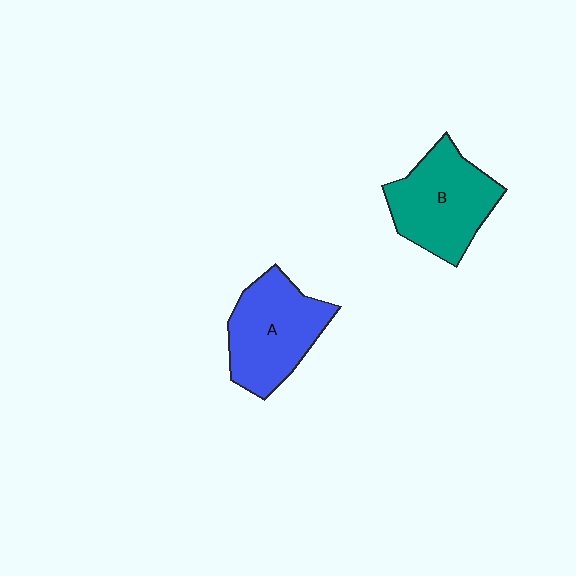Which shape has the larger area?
Shape B (teal).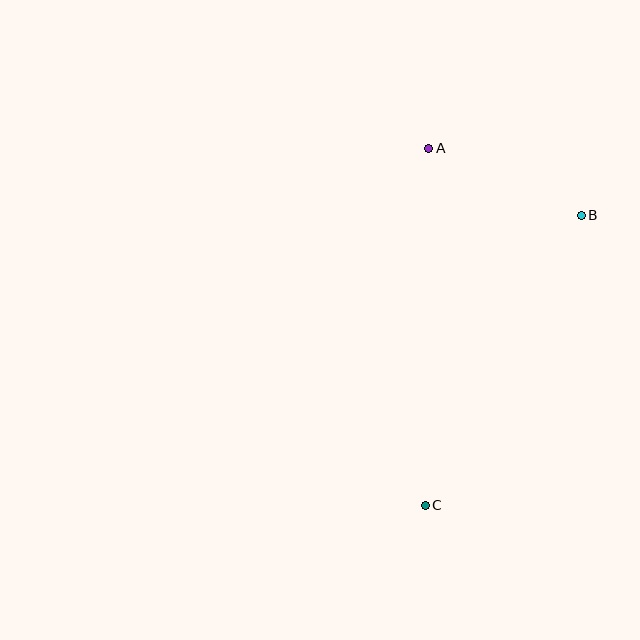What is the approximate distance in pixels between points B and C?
The distance between B and C is approximately 329 pixels.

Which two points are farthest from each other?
Points A and C are farthest from each other.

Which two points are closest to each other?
Points A and B are closest to each other.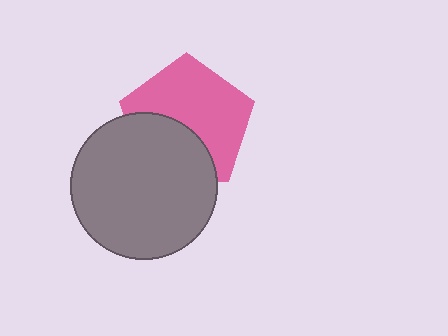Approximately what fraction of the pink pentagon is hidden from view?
Roughly 38% of the pink pentagon is hidden behind the gray circle.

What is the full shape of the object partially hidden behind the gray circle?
The partially hidden object is a pink pentagon.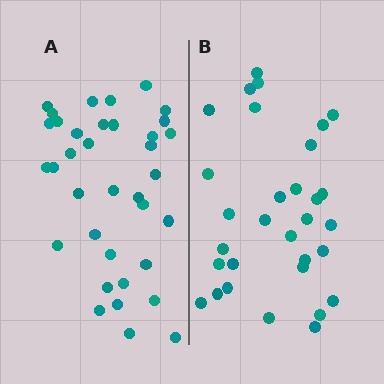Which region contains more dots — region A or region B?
Region A (the left region) has more dots.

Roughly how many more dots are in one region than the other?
Region A has about 5 more dots than region B.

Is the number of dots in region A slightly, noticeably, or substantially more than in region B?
Region A has only slightly more — the two regions are fairly close. The ratio is roughly 1.2 to 1.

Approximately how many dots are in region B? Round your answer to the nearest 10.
About 30 dots. (The exact count is 31, which rounds to 30.)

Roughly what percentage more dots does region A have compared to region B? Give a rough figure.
About 15% more.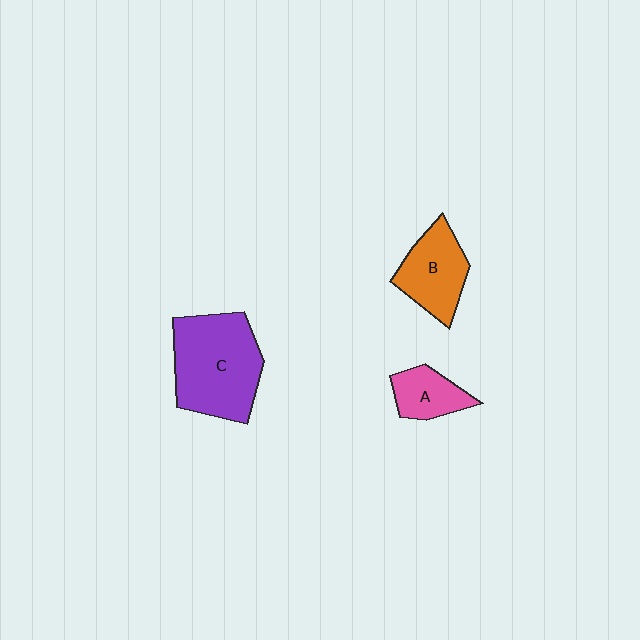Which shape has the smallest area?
Shape A (pink).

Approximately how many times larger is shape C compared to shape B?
Approximately 1.7 times.